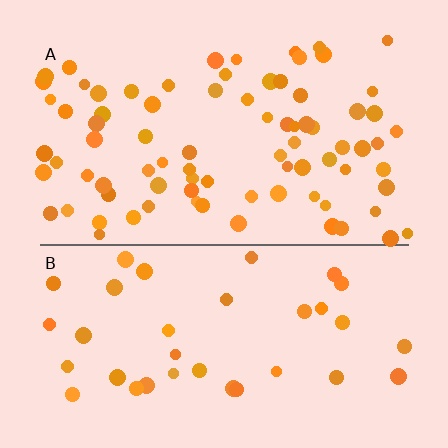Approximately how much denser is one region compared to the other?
Approximately 2.3× — region A over region B.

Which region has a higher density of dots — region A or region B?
A (the top).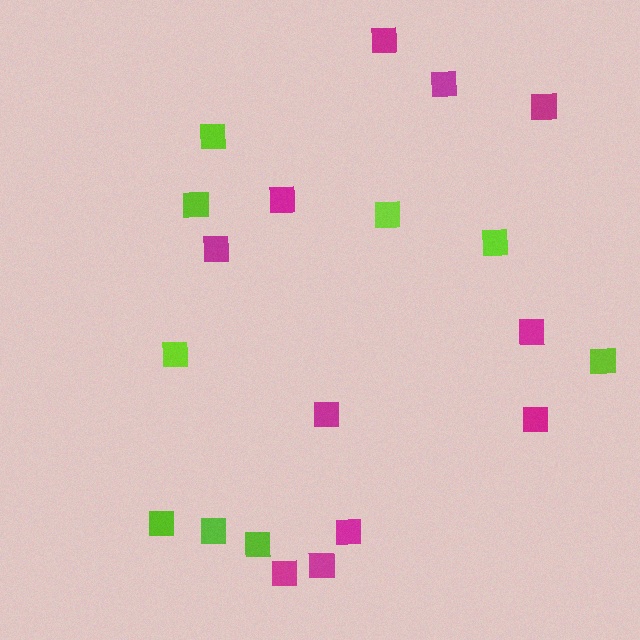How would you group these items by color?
There are 2 groups: one group of magenta squares (11) and one group of lime squares (9).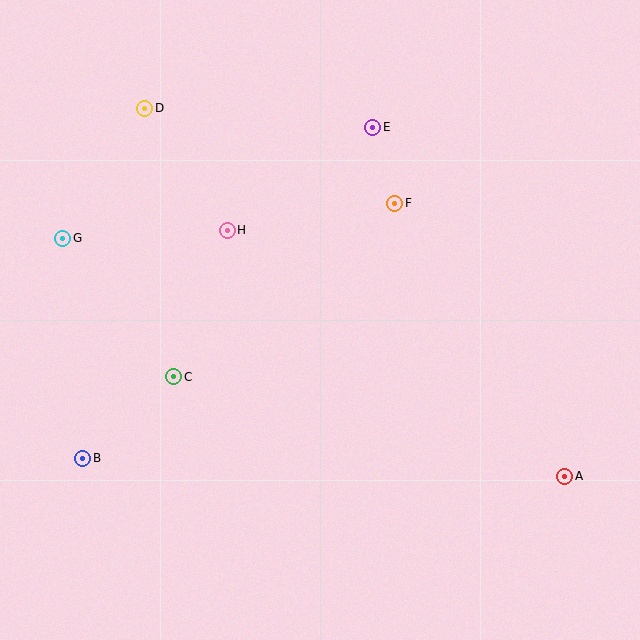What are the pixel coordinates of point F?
Point F is at (395, 203).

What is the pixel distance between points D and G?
The distance between D and G is 153 pixels.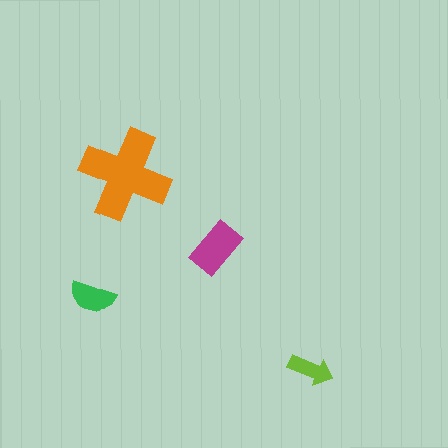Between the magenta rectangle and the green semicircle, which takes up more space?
The magenta rectangle.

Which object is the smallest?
The lime arrow.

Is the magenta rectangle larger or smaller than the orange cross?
Smaller.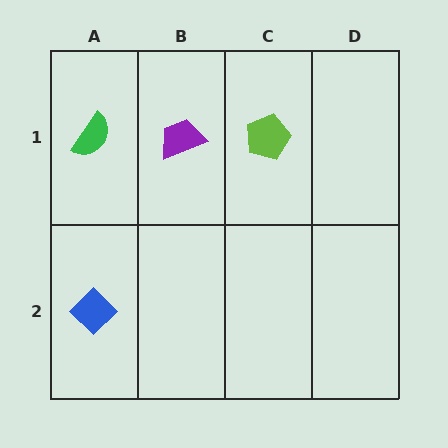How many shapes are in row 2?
1 shape.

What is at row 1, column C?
A lime pentagon.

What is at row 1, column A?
A green semicircle.